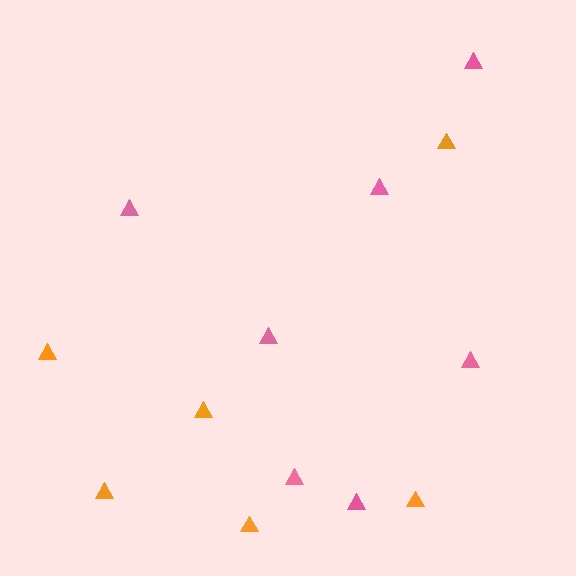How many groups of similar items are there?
There are 2 groups: one group of pink triangles (7) and one group of orange triangles (6).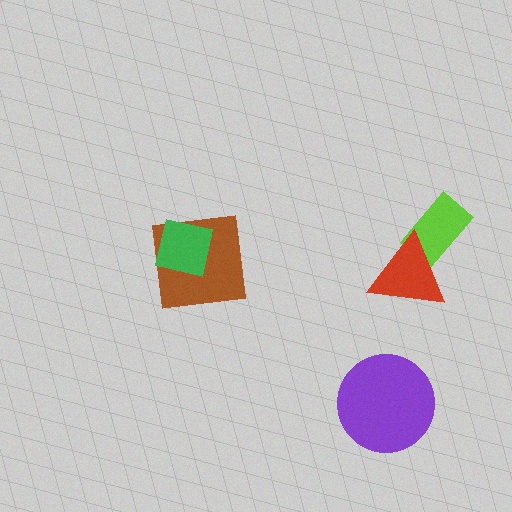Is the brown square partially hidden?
Yes, it is partially covered by another shape.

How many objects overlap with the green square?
1 object overlaps with the green square.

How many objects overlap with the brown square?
1 object overlaps with the brown square.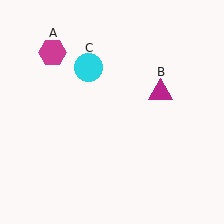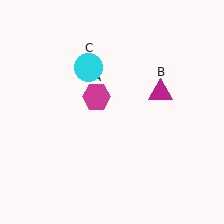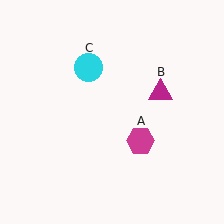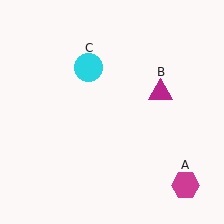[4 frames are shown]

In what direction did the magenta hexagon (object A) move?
The magenta hexagon (object A) moved down and to the right.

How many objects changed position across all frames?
1 object changed position: magenta hexagon (object A).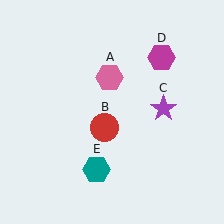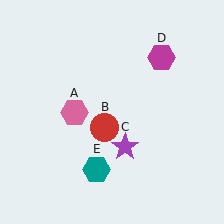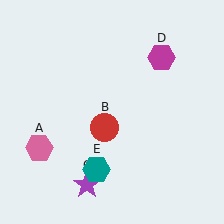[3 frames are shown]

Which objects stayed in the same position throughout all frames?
Red circle (object B) and magenta hexagon (object D) and teal hexagon (object E) remained stationary.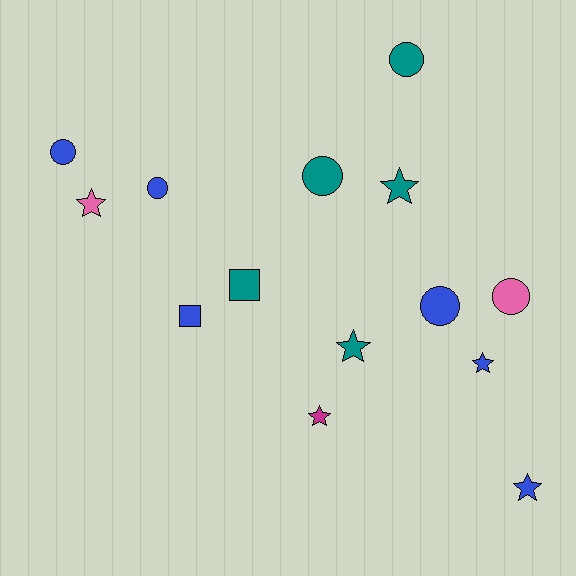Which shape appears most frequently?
Star, with 6 objects.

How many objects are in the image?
There are 14 objects.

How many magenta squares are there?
There are no magenta squares.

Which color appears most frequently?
Blue, with 6 objects.